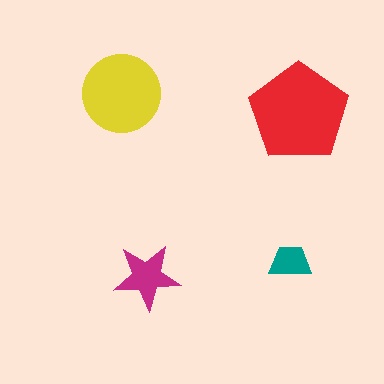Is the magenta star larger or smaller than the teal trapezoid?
Larger.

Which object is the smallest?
The teal trapezoid.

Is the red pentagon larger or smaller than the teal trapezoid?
Larger.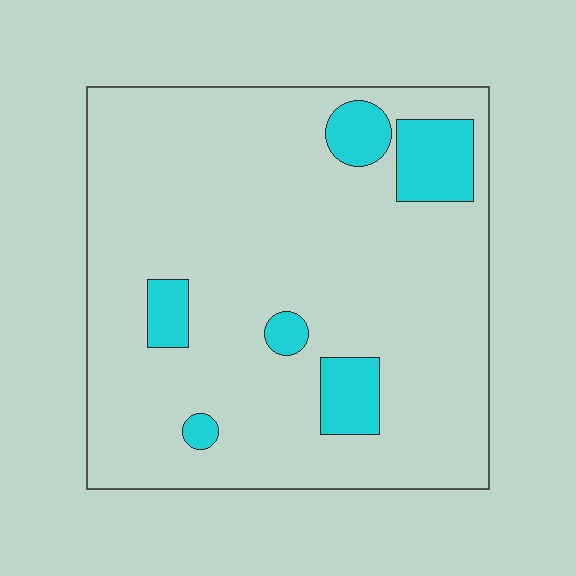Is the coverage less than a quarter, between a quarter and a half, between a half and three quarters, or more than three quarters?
Less than a quarter.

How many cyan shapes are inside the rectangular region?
6.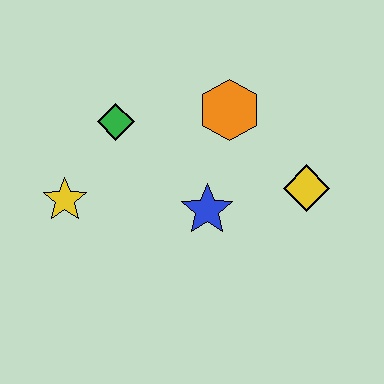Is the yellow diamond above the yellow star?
Yes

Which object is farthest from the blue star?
The yellow star is farthest from the blue star.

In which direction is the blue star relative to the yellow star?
The blue star is to the right of the yellow star.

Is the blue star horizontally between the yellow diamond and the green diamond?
Yes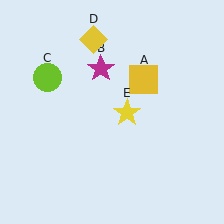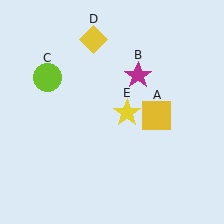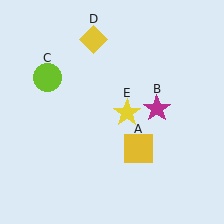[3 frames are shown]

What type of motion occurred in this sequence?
The yellow square (object A), magenta star (object B) rotated clockwise around the center of the scene.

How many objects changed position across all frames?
2 objects changed position: yellow square (object A), magenta star (object B).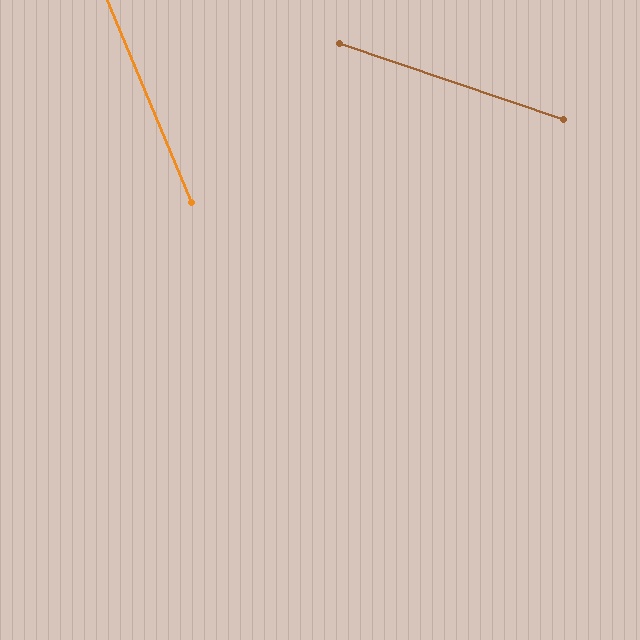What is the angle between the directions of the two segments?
Approximately 49 degrees.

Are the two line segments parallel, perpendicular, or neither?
Neither parallel nor perpendicular — they differ by about 49°.